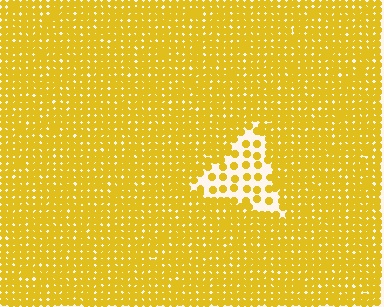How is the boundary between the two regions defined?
The boundary is defined by a change in element density (approximately 2.8x ratio). All elements are the same color, size, and shape.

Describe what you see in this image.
The image contains small yellow elements arranged at two different densities. A triangle-shaped region is visible where the elements are less densely packed than the surrounding area.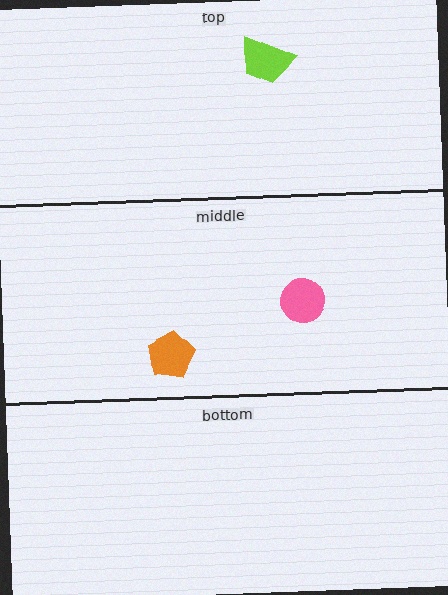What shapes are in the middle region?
The pink circle, the orange pentagon.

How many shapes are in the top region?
1.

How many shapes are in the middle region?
2.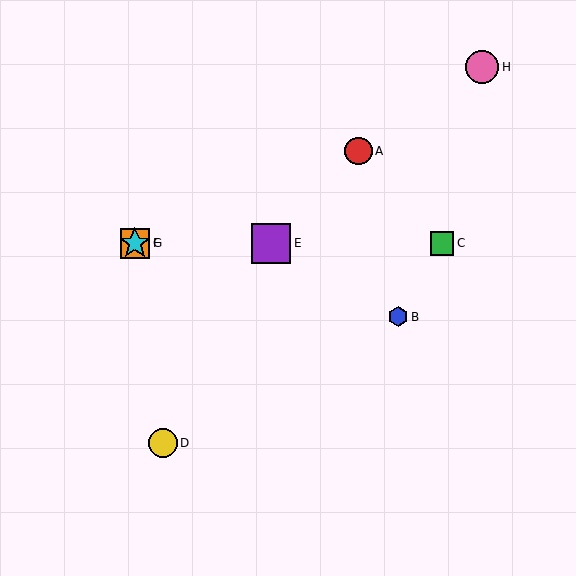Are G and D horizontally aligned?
No, G is at y≈243 and D is at y≈443.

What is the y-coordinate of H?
Object H is at y≈67.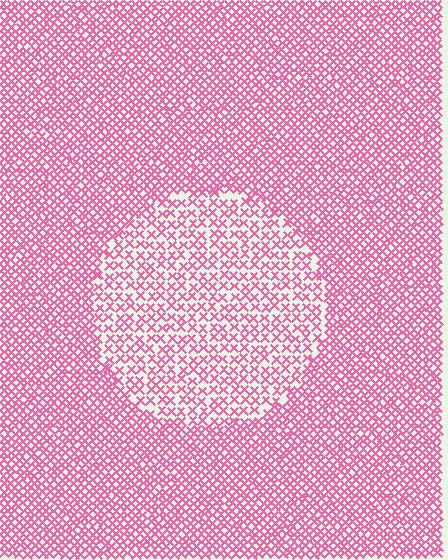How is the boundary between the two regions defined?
The boundary is defined by a change in element density (approximately 1.8x ratio). All elements are the same color, size, and shape.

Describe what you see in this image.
The image contains small pink elements arranged at two different densities. A circle-shaped region is visible where the elements are less densely packed than the surrounding area.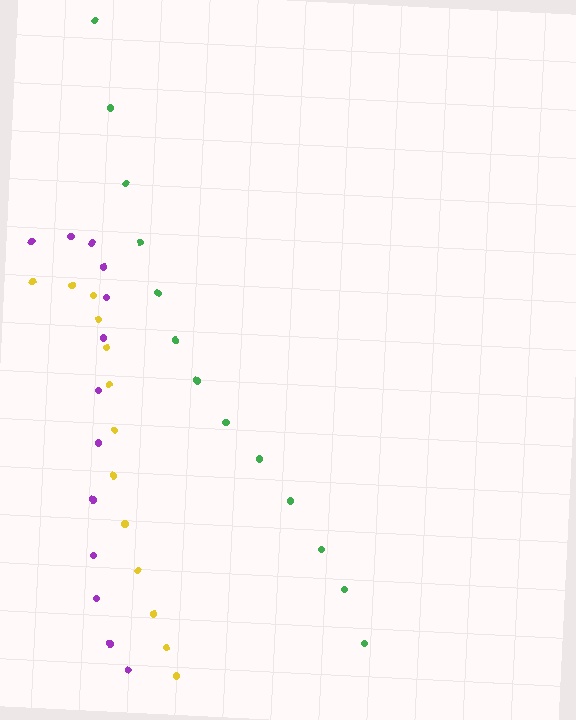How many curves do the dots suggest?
There are 3 distinct paths.